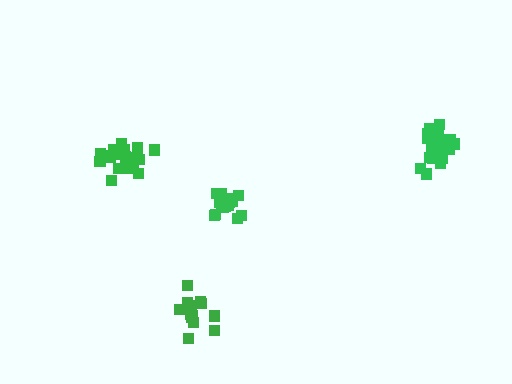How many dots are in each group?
Group 1: 21 dots, Group 2: 20 dots, Group 3: 16 dots, Group 4: 16 dots (73 total).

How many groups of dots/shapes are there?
There are 4 groups.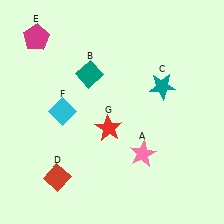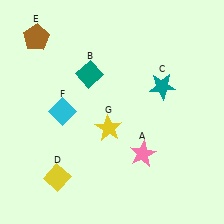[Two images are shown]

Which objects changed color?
D changed from red to yellow. E changed from magenta to brown. G changed from red to yellow.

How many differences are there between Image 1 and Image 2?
There are 3 differences between the two images.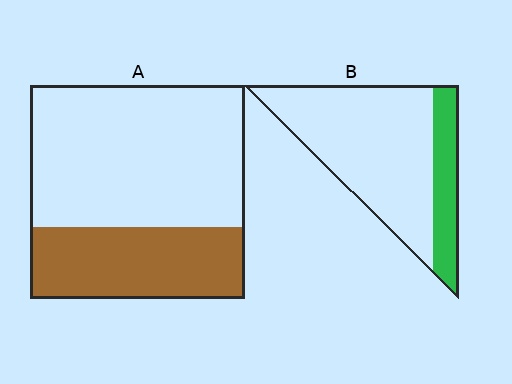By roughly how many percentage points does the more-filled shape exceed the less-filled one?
By roughly 10 percentage points (A over B).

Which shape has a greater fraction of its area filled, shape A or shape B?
Shape A.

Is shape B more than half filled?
No.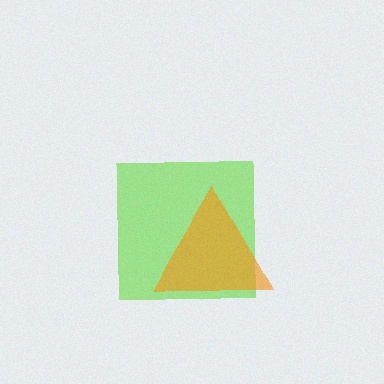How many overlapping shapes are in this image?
There are 2 overlapping shapes in the image.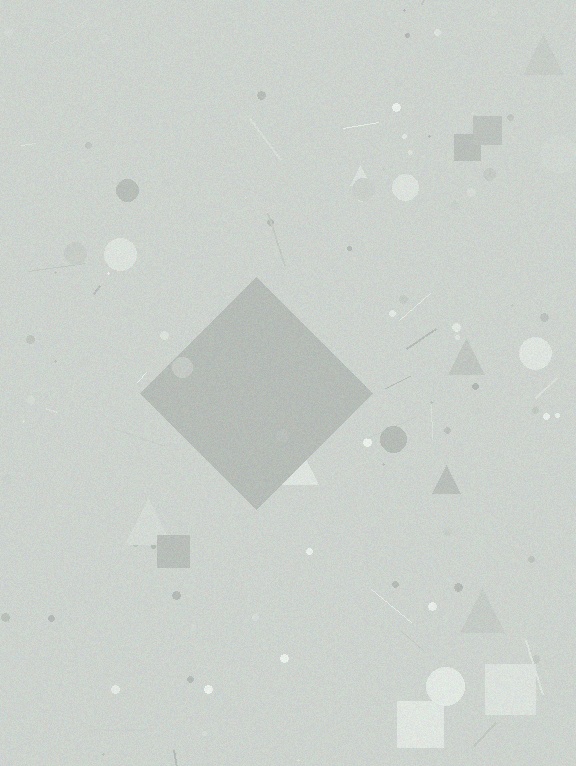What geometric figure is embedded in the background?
A diamond is embedded in the background.